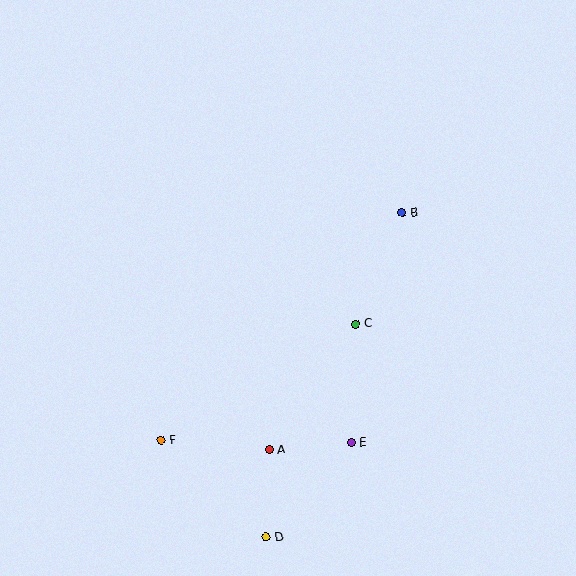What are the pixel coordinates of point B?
Point B is at (402, 213).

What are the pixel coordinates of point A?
Point A is at (269, 450).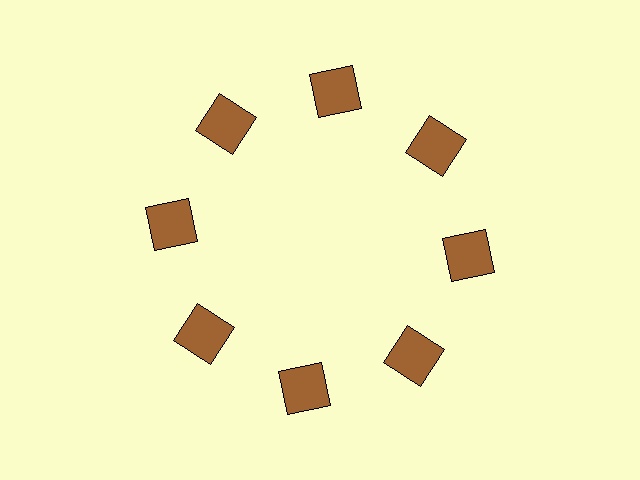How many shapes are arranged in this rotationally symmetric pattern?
There are 8 shapes, arranged in 8 groups of 1.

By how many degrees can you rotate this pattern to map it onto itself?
The pattern maps onto itself every 45 degrees of rotation.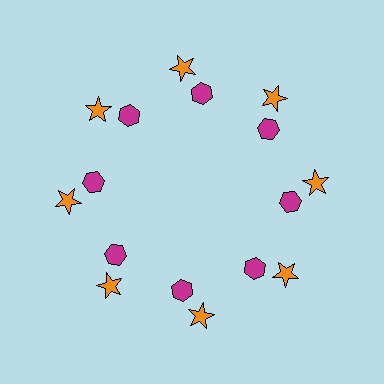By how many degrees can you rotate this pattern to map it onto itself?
The pattern maps onto itself every 45 degrees of rotation.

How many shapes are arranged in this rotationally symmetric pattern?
There are 16 shapes, arranged in 8 groups of 2.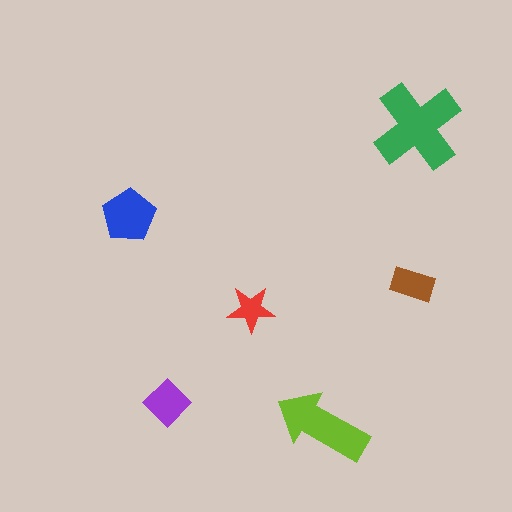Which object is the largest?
The green cross.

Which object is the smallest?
The red star.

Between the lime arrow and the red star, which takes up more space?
The lime arrow.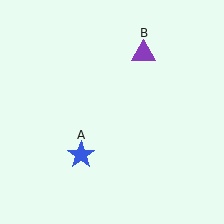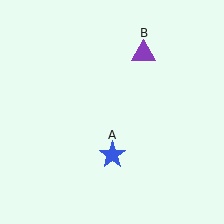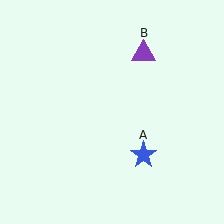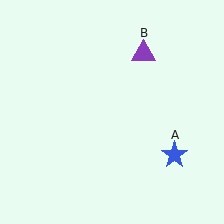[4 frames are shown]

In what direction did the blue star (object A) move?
The blue star (object A) moved right.